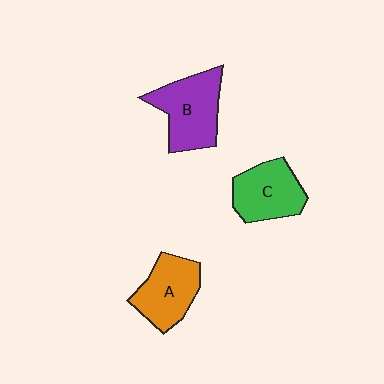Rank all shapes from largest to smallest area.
From largest to smallest: B (purple), A (orange), C (green).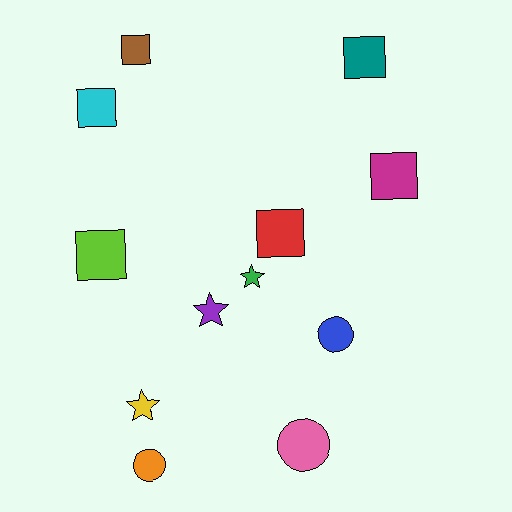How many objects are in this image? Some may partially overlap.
There are 12 objects.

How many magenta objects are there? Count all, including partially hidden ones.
There is 1 magenta object.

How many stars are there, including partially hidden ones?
There are 3 stars.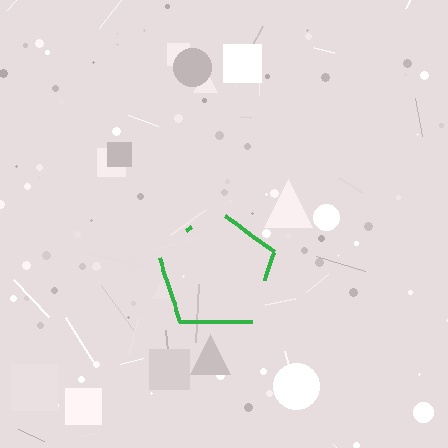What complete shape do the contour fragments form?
The contour fragments form a pentagon.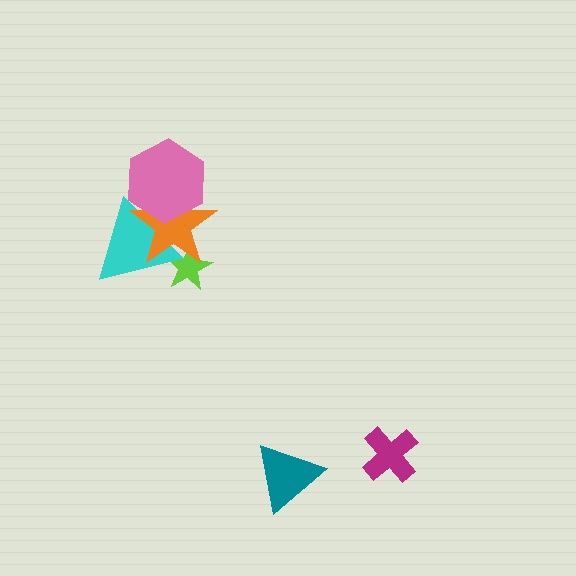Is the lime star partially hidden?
Yes, it is partially covered by another shape.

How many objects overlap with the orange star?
3 objects overlap with the orange star.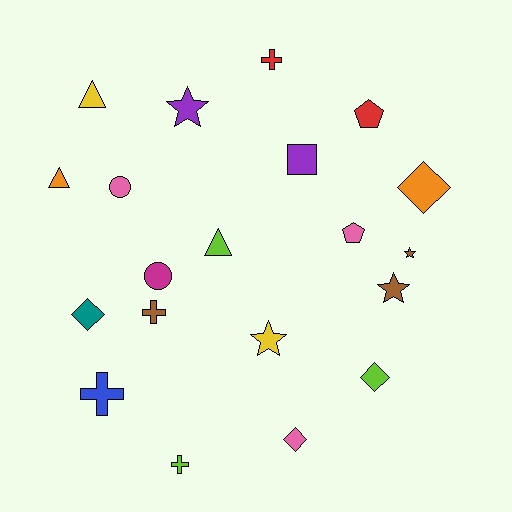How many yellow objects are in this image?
There are 2 yellow objects.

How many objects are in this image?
There are 20 objects.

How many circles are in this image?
There are 2 circles.